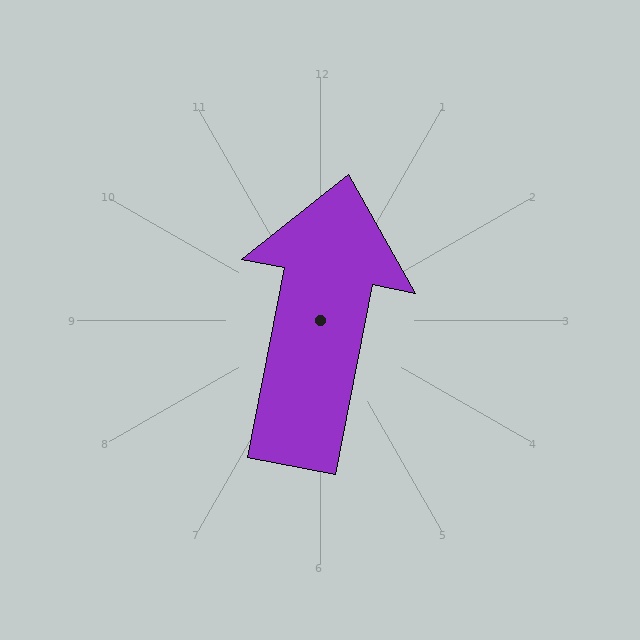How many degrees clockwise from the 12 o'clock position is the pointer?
Approximately 11 degrees.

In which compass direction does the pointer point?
North.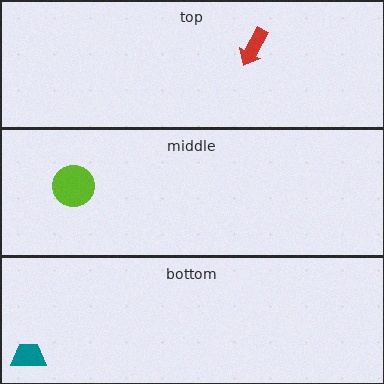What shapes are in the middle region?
The lime circle.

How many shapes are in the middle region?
1.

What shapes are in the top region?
The red arrow.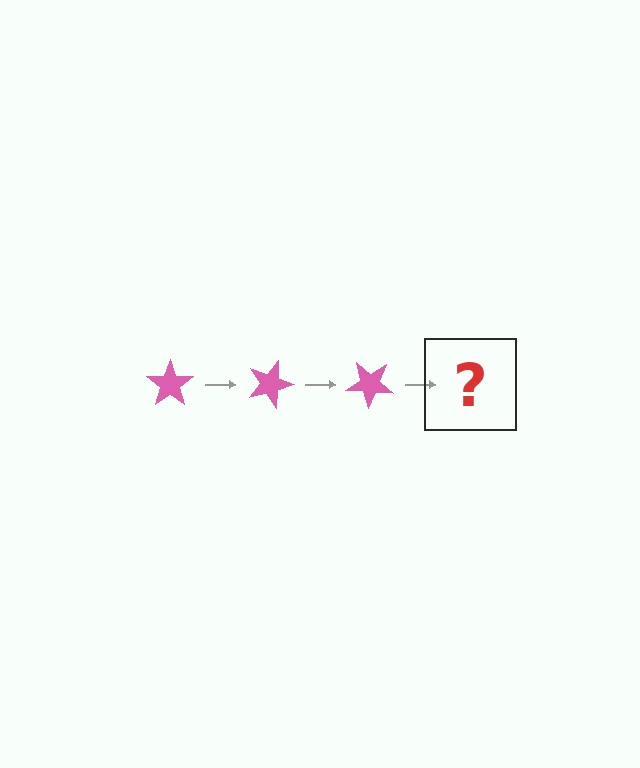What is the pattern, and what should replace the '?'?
The pattern is that the star rotates 20 degrees each step. The '?' should be a pink star rotated 60 degrees.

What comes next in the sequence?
The next element should be a pink star rotated 60 degrees.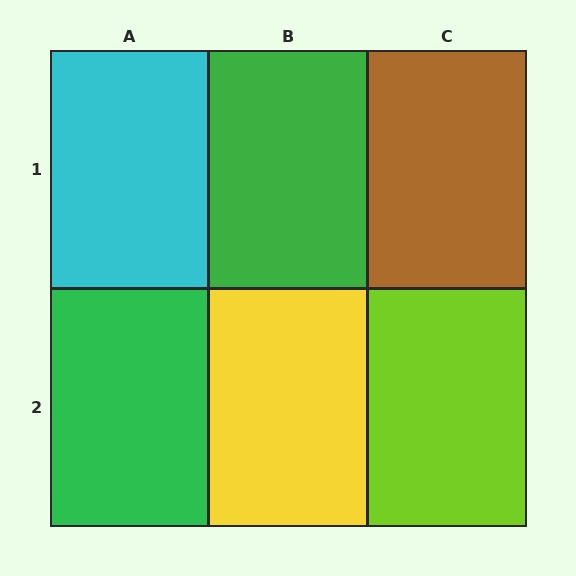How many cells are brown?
1 cell is brown.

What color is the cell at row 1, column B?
Green.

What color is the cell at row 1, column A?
Cyan.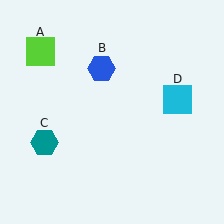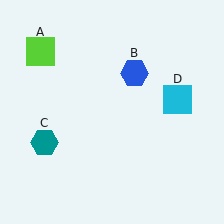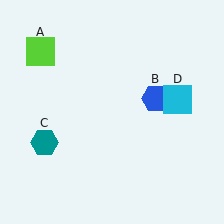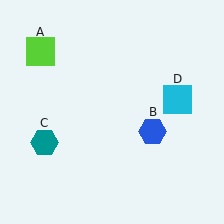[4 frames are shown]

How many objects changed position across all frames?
1 object changed position: blue hexagon (object B).